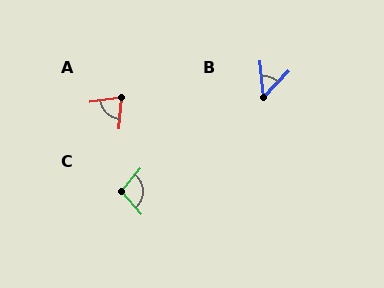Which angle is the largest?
C, at approximately 100 degrees.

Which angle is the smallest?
B, at approximately 50 degrees.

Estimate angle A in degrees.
Approximately 78 degrees.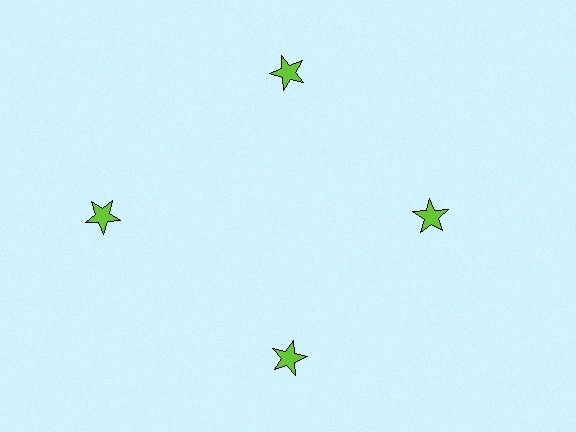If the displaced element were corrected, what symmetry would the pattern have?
It would have 4-fold rotational symmetry — the pattern would map onto itself every 90 degrees.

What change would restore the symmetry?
The symmetry would be restored by moving it inward, back onto the ring so that all 4 stars sit at equal angles and equal distance from the center.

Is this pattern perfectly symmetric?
No. The 4 lime stars are arranged in a ring, but one element near the 9 o'clock position is pushed outward from the center, breaking the 4-fold rotational symmetry.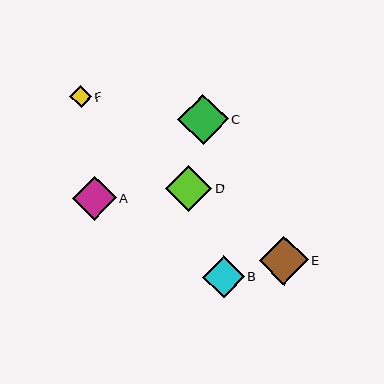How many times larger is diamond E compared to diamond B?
Diamond E is approximately 1.2 times the size of diamond B.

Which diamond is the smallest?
Diamond F is the smallest with a size of approximately 22 pixels.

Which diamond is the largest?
Diamond C is the largest with a size of approximately 50 pixels.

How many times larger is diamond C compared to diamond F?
Diamond C is approximately 2.3 times the size of diamond F.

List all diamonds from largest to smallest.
From largest to smallest: C, E, D, A, B, F.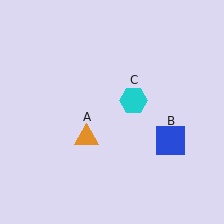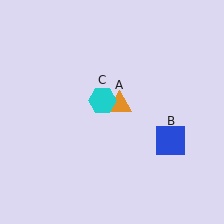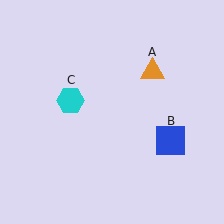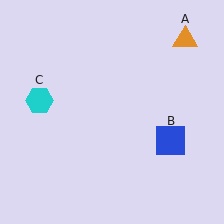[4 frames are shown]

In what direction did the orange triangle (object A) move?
The orange triangle (object A) moved up and to the right.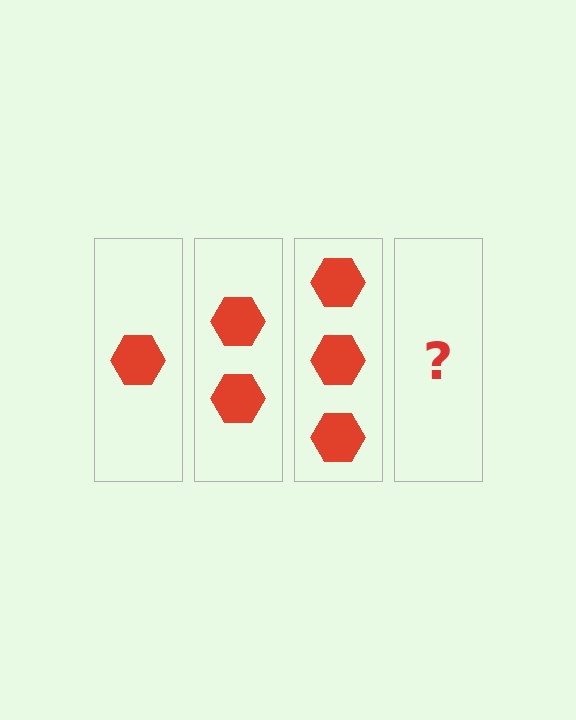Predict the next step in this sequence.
The next step is 4 hexagons.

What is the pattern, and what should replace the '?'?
The pattern is that each step adds one more hexagon. The '?' should be 4 hexagons.